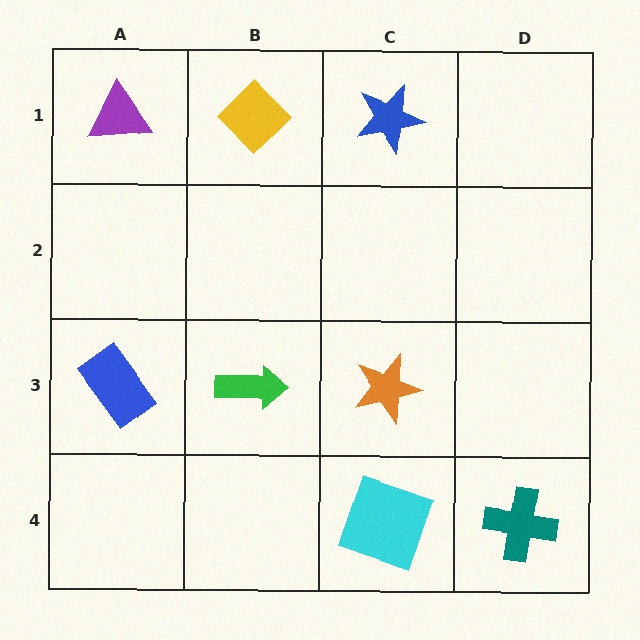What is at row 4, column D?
A teal cross.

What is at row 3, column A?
A blue rectangle.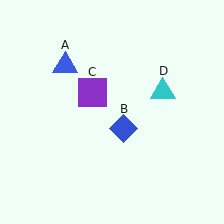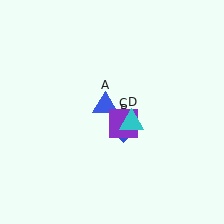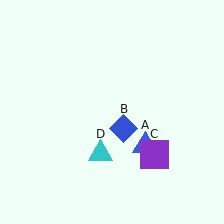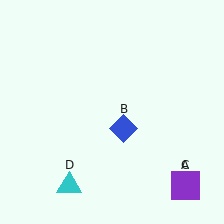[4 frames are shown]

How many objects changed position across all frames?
3 objects changed position: blue triangle (object A), purple square (object C), cyan triangle (object D).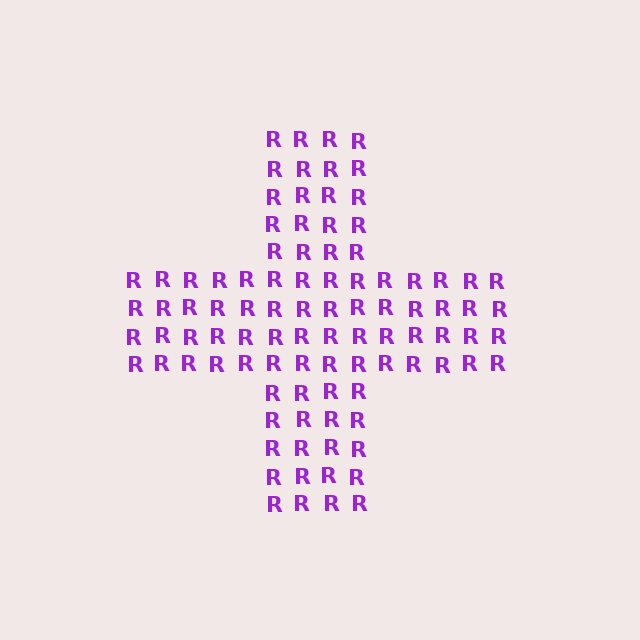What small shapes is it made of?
It is made of small letter R's.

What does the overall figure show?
The overall figure shows a cross.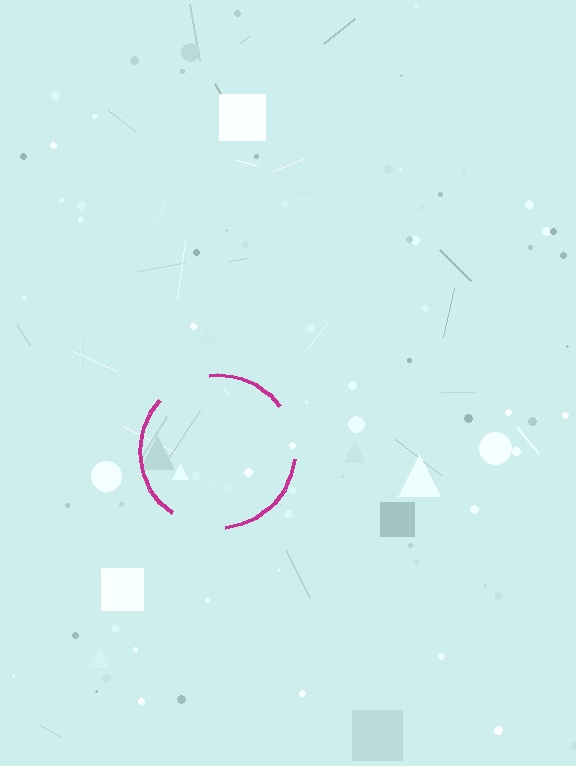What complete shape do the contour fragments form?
The contour fragments form a circle.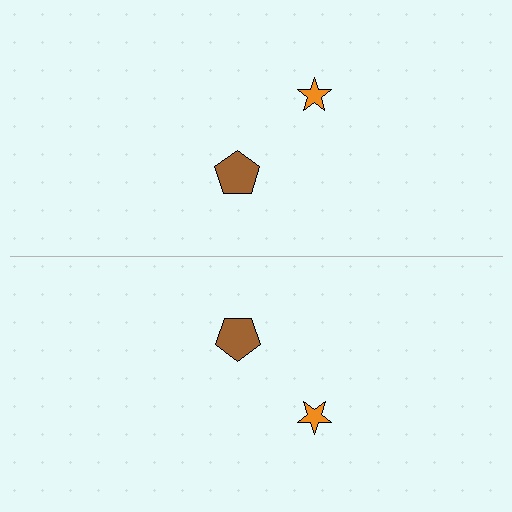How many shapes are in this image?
There are 4 shapes in this image.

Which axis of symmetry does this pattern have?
The pattern has a horizontal axis of symmetry running through the center of the image.